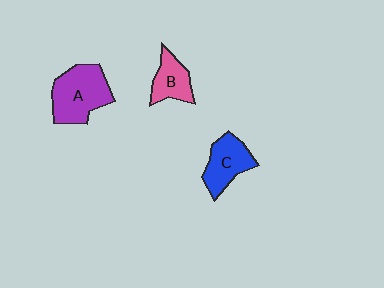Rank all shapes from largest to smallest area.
From largest to smallest: A (purple), C (blue), B (pink).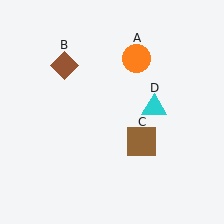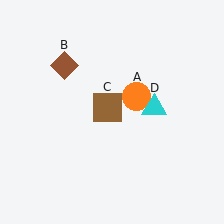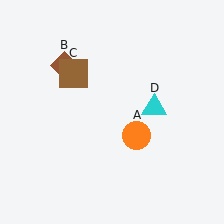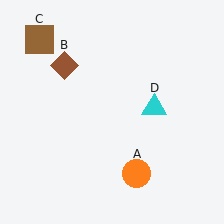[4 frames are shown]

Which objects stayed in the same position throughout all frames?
Brown diamond (object B) and cyan triangle (object D) remained stationary.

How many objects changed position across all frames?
2 objects changed position: orange circle (object A), brown square (object C).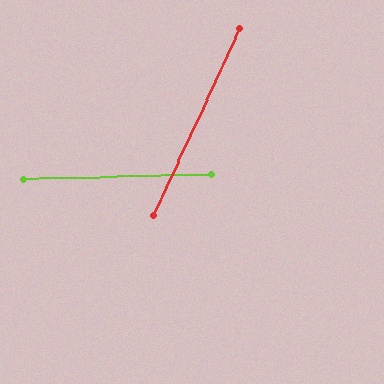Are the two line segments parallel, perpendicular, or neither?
Neither parallel nor perpendicular — they differ by about 64°.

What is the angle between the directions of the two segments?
Approximately 64 degrees.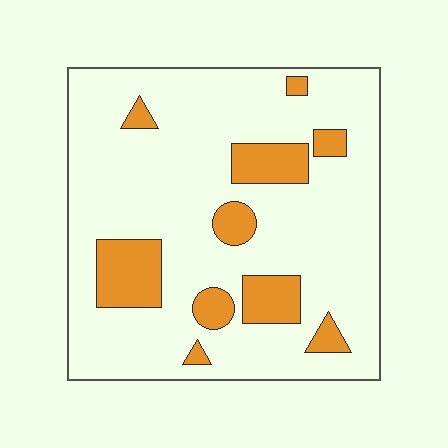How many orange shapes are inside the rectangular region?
10.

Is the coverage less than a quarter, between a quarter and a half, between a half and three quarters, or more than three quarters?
Less than a quarter.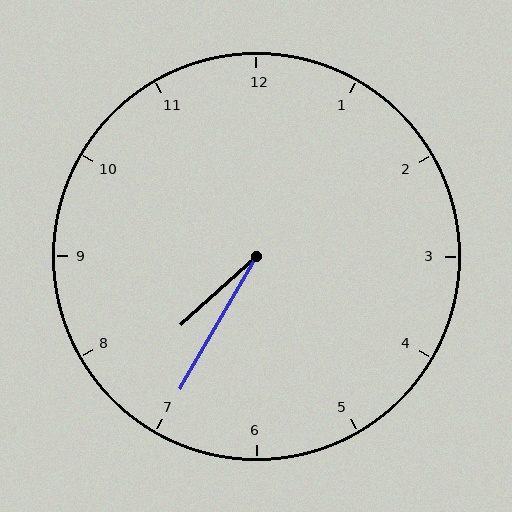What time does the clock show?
7:35.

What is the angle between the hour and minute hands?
Approximately 18 degrees.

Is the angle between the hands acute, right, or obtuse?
It is acute.